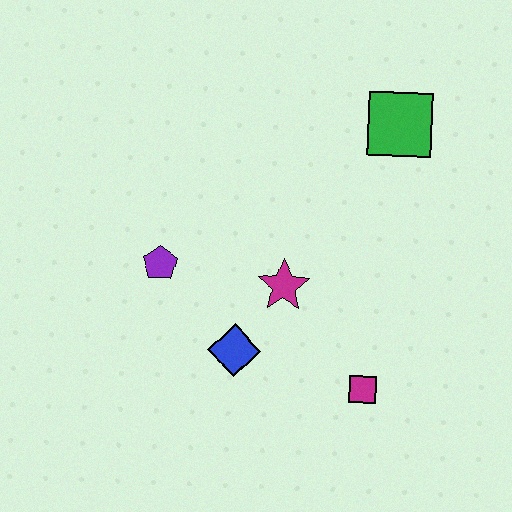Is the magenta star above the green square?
No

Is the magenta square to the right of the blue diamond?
Yes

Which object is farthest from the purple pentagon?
The green square is farthest from the purple pentagon.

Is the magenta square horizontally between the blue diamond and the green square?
Yes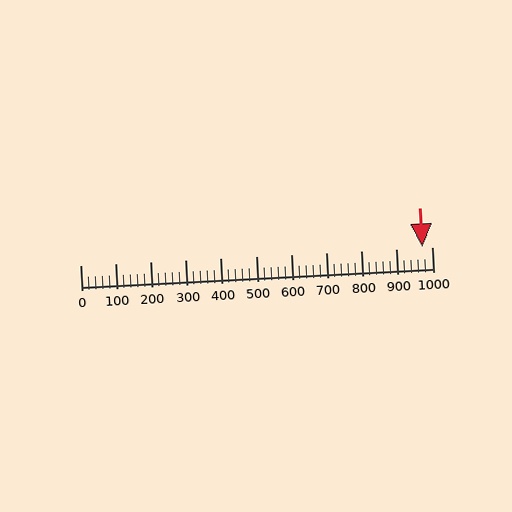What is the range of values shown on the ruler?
The ruler shows values from 0 to 1000.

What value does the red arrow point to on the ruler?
The red arrow points to approximately 973.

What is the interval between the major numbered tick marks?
The major tick marks are spaced 100 units apart.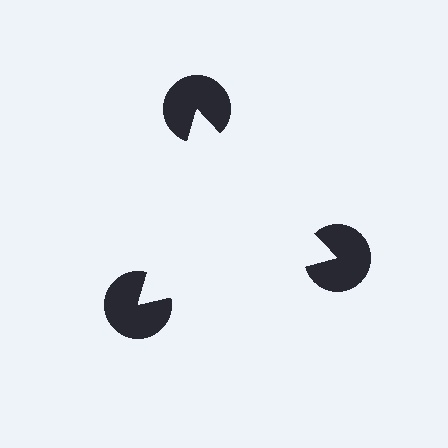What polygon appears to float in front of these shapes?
An illusory triangle — its edges are inferred from the aligned wedge cuts in the pac-man discs, not physically drawn.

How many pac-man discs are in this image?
There are 3 — one at each vertex of the illusory triangle.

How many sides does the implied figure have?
3 sides.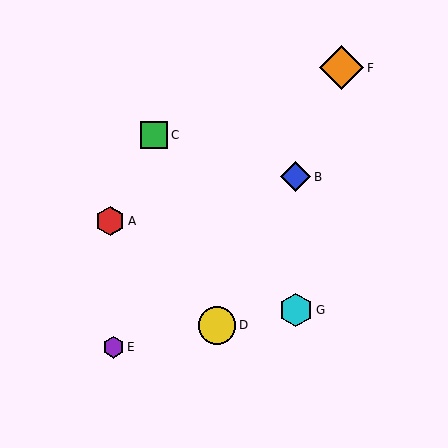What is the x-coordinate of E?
Object E is at x≈114.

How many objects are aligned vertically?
2 objects (B, G) are aligned vertically.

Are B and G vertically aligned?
Yes, both are at x≈296.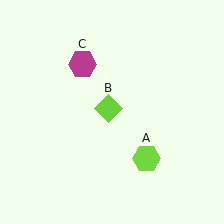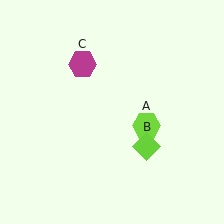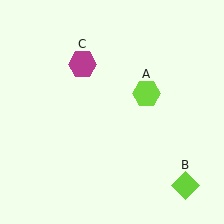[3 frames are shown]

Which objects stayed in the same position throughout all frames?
Magenta hexagon (object C) remained stationary.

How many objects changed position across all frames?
2 objects changed position: lime hexagon (object A), lime diamond (object B).